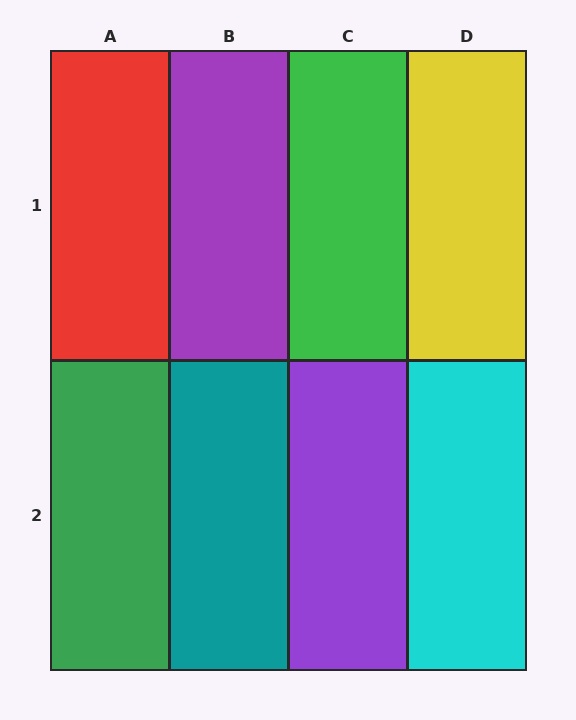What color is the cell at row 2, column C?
Purple.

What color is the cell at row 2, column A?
Green.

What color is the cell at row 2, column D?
Cyan.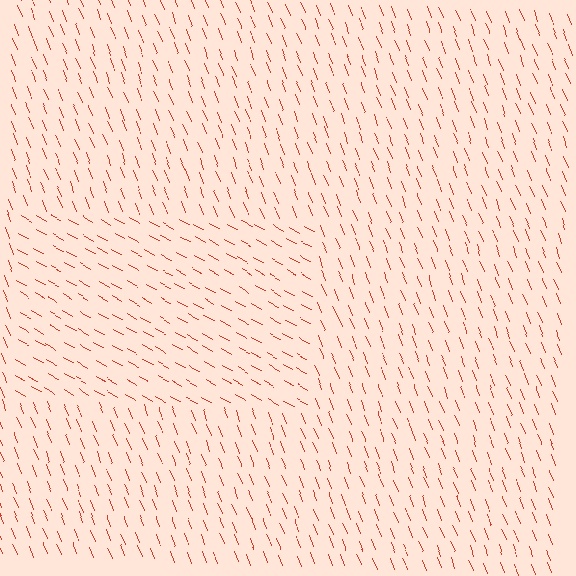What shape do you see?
I see a rectangle.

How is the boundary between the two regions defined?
The boundary is defined purely by a change in line orientation (approximately 39 degrees difference). All lines are the same color and thickness.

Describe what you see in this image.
The image is filled with small red line segments. A rectangle region in the image has lines oriented differently from the surrounding lines, creating a visible texture boundary.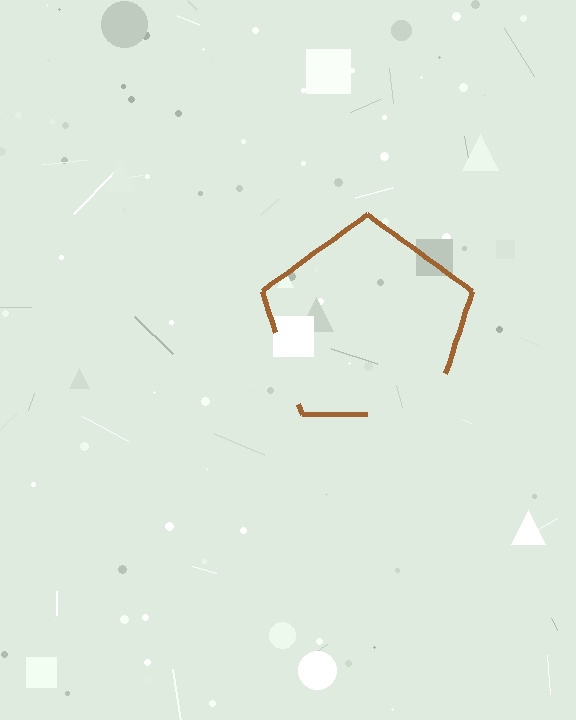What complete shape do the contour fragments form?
The contour fragments form a pentagon.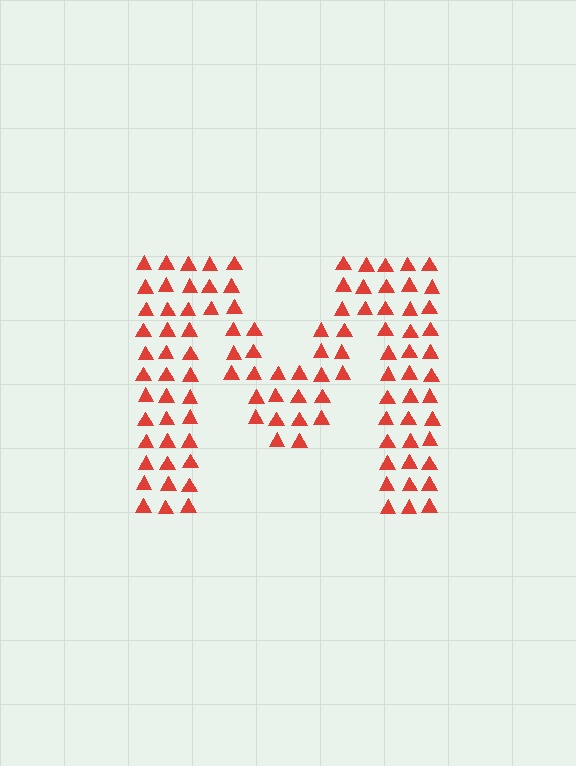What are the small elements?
The small elements are triangles.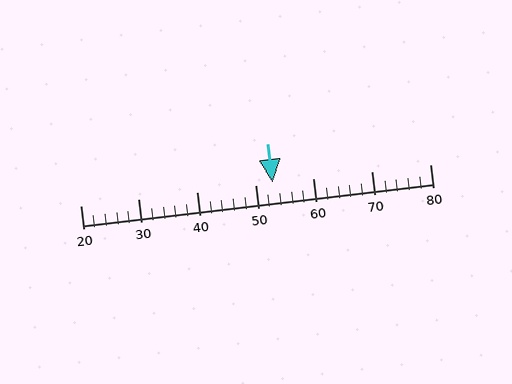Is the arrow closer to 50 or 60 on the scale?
The arrow is closer to 50.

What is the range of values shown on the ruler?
The ruler shows values from 20 to 80.